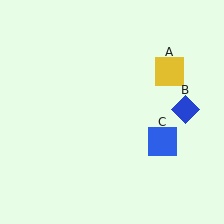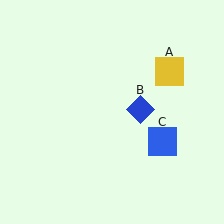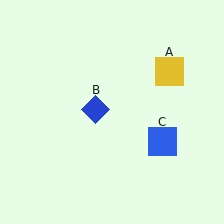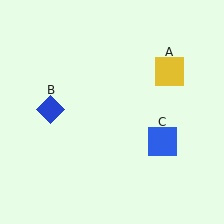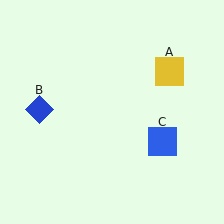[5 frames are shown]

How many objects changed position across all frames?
1 object changed position: blue diamond (object B).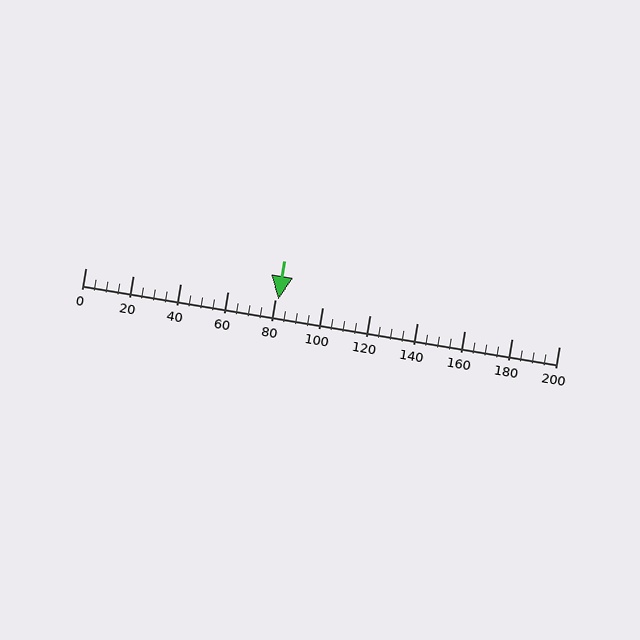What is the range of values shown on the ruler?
The ruler shows values from 0 to 200.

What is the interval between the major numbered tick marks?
The major tick marks are spaced 20 units apart.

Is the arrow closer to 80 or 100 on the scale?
The arrow is closer to 80.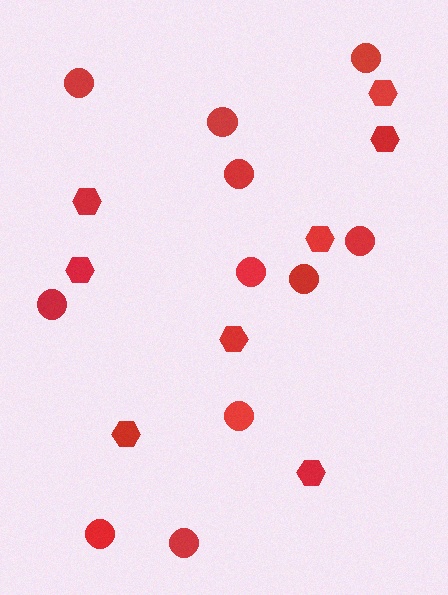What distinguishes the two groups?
There are 2 groups: one group of circles (11) and one group of hexagons (8).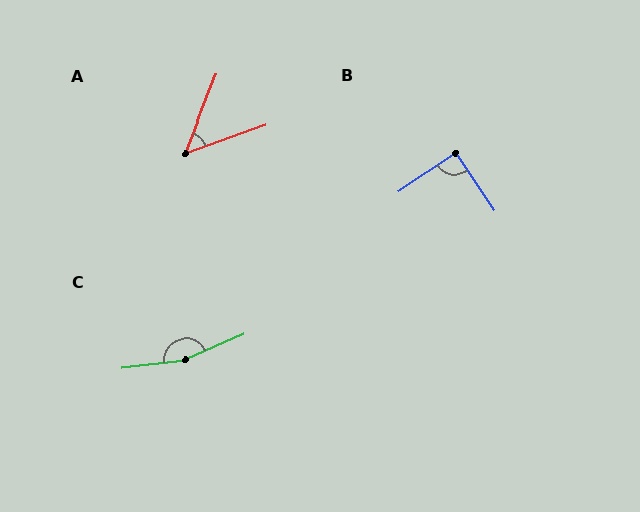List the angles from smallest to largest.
A (49°), B (90°), C (163°).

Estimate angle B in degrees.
Approximately 90 degrees.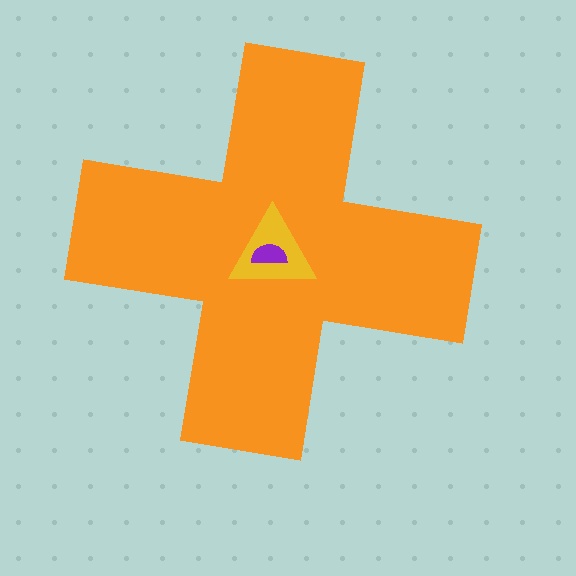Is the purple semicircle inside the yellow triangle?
Yes.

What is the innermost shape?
The purple semicircle.